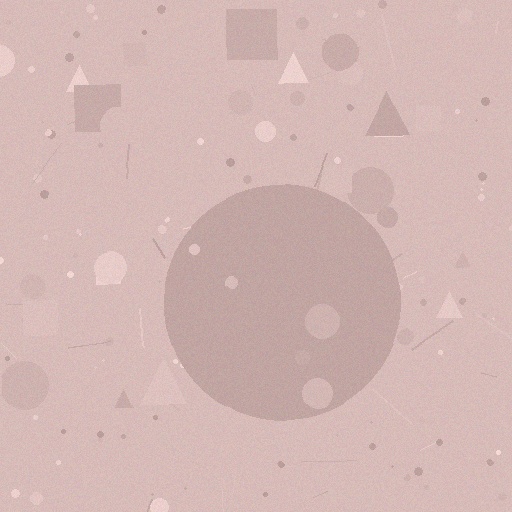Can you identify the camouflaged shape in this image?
The camouflaged shape is a circle.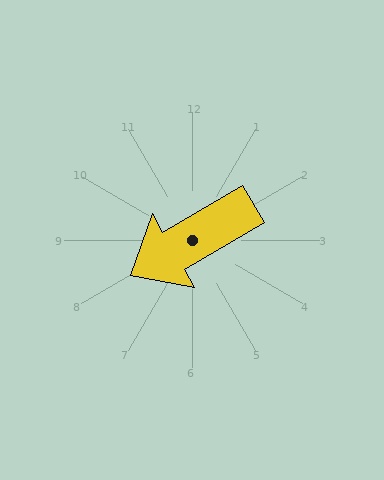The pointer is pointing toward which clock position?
Roughly 8 o'clock.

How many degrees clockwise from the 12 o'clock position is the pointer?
Approximately 240 degrees.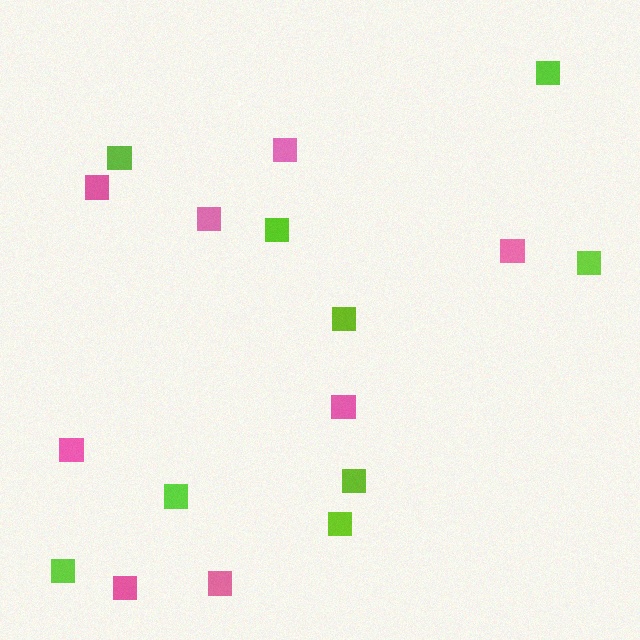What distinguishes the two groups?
There are 2 groups: one group of pink squares (8) and one group of lime squares (9).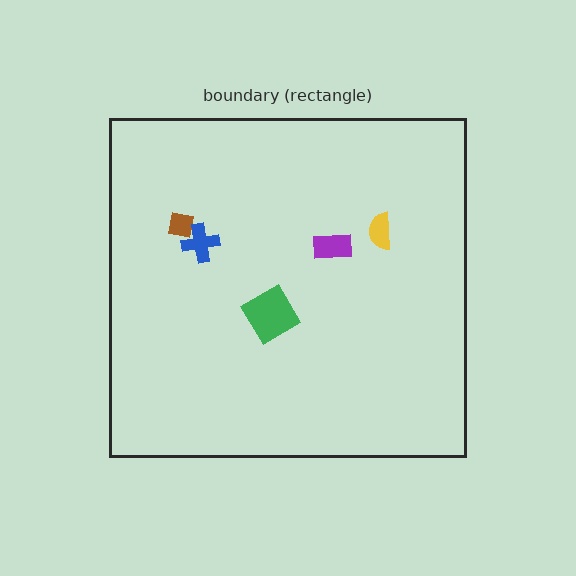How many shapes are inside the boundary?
5 inside, 0 outside.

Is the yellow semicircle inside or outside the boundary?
Inside.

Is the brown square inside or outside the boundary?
Inside.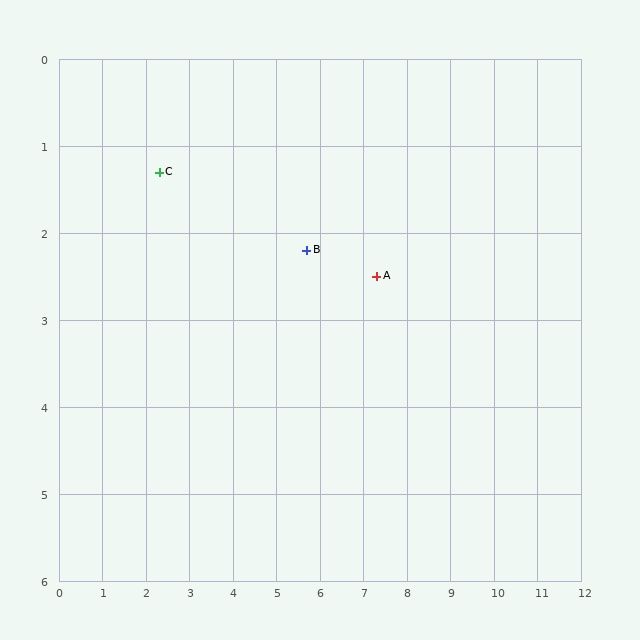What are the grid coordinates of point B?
Point B is at approximately (5.7, 2.2).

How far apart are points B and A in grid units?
Points B and A are about 1.6 grid units apart.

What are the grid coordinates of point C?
Point C is at approximately (2.3, 1.3).